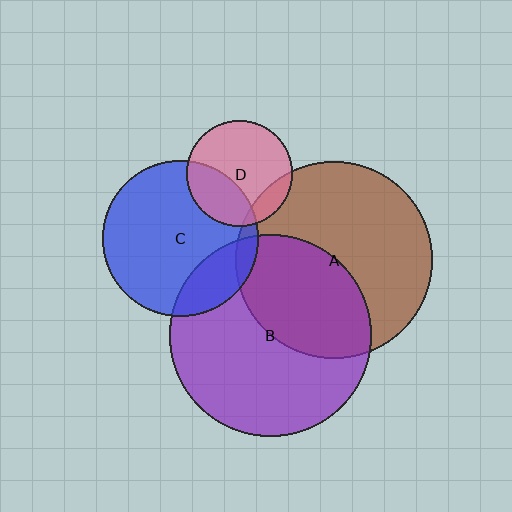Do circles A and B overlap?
Yes.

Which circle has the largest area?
Circle B (purple).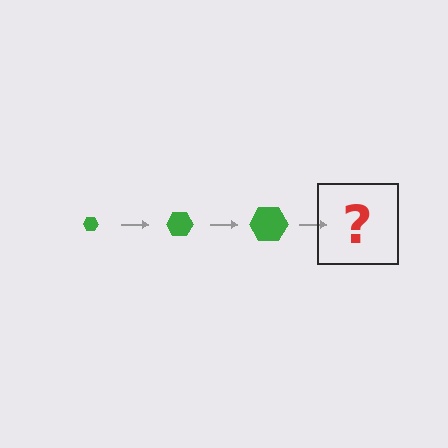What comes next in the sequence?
The next element should be a green hexagon, larger than the previous one.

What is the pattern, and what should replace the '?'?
The pattern is that the hexagon gets progressively larger each step. The '?' should be a green hexagon, larger than the previous one.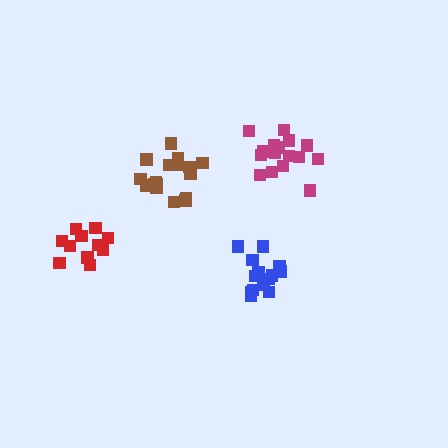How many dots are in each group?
Group 1: 17 dots, Group 2: 11 dots, Group 3: 14 dots, Group 4: 17 dots (59 total).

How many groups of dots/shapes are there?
There are 4 groups.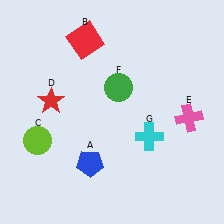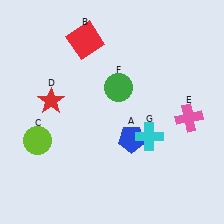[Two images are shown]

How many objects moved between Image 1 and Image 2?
1 object moved between the two images.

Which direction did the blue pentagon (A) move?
The blue pentagon (A) moved right.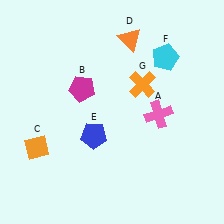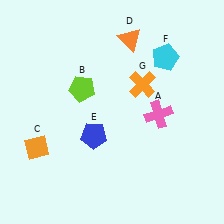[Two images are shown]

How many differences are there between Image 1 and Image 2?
There is 1 difference between the two images.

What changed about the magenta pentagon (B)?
In Image 1, B is magenta. In Image 2, it changed to lime.